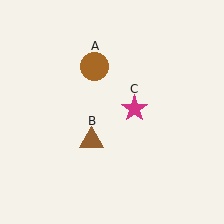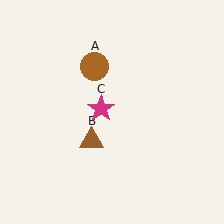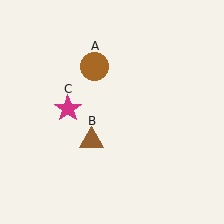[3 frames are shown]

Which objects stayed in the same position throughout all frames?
Brown circle (object A) and brown triangle (object B) remained stationary.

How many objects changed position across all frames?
1 object changed position: magenta star (object C).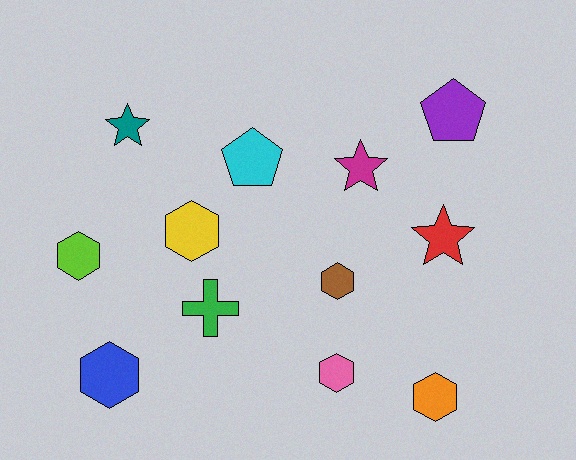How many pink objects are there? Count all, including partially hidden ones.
There is 1 pink object.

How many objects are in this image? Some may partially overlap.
There are 12 objects.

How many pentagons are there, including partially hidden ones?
There are 2 pentagons.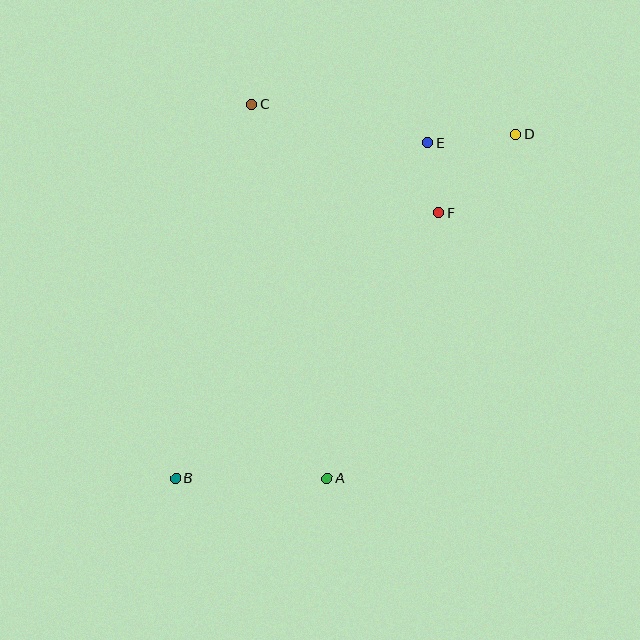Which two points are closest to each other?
Points E and F are closest to each other.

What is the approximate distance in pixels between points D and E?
The distance between D and E is approximately 89 pixels.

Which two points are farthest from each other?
Points B and D are farthest from each other.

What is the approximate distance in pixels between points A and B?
The distance between A and B is approximately 152 pixels.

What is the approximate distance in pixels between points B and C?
The distance between B and C is approximately 381 pixels.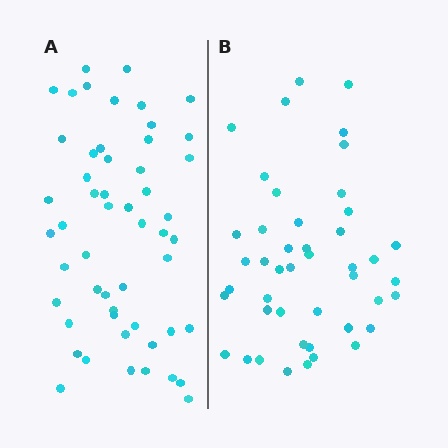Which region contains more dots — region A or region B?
Region A (the left region) has more dots.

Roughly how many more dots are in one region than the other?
Region A has roughly 8 or so more dots than region B.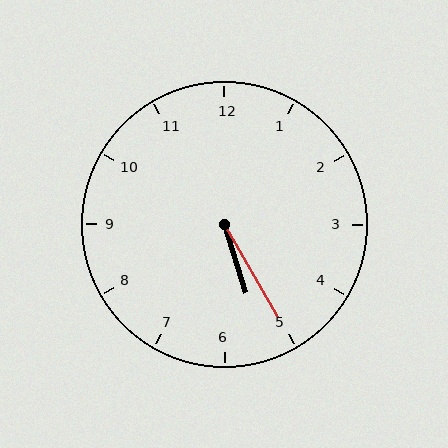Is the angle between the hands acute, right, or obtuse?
It is acute.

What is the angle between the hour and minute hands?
Approximately 12 degrees.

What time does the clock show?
5:25.